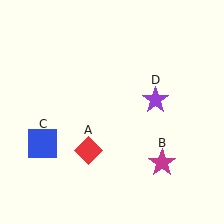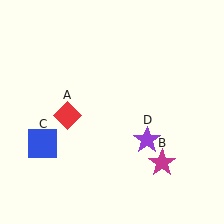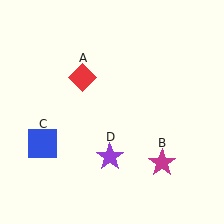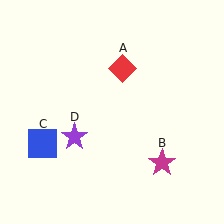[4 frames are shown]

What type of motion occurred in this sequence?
The red diamond (object A), purple star (object D) rotated clockwise around the center of the scene.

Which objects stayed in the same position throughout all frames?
Magenta star (object B) and blue square (object C) remained stationary.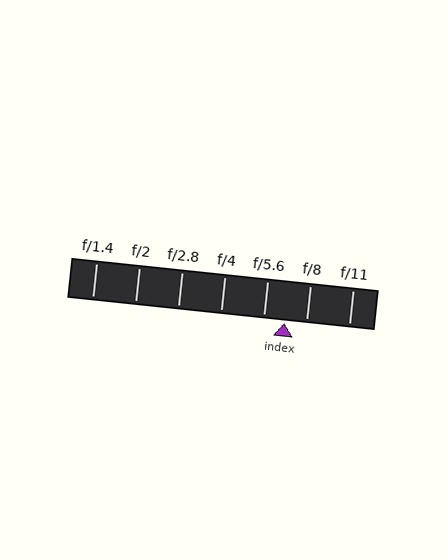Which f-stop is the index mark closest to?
The index mark is closest to f/8.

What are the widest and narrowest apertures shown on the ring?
The widest aperture shown is f/1.4 and the narrowest is f/11.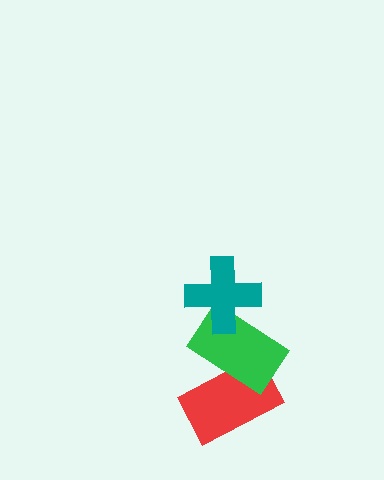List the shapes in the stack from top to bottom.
From top to bottom: the teal cross, the green rectangle, the red rectangle.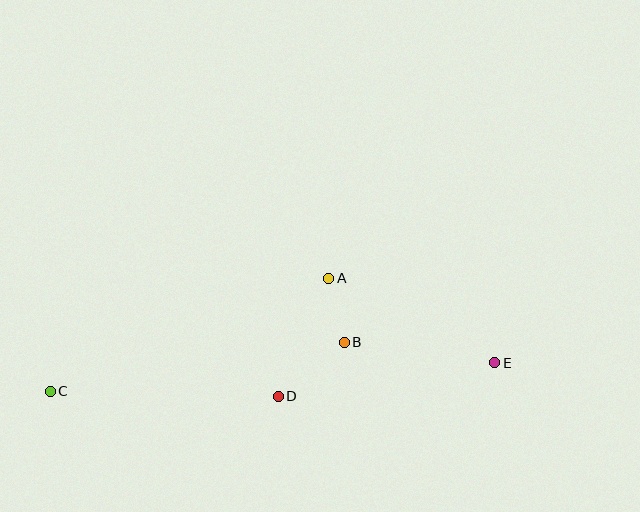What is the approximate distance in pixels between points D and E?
The distance between D and E is approximately 219 pixels.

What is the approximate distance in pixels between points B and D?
The distance between B and D is approximately 85 pixels.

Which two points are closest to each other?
Points A and B are closest to each other.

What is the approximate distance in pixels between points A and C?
The distance between A and C is approximately 300 pixels.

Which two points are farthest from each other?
Points C and E are farthest from each other.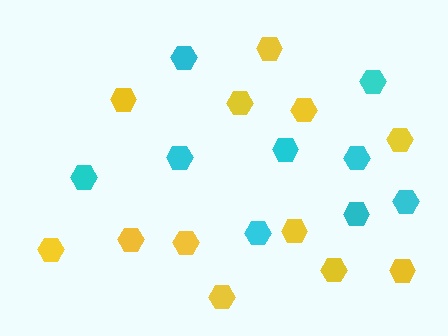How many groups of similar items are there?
There are 2 groups: one group of cyan hexagons (9) and one group of yellow hexagons (12).